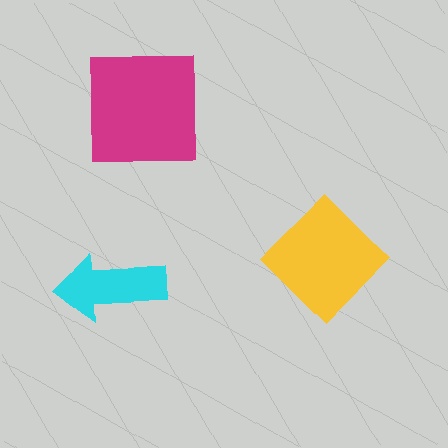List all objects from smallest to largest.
The cyan arrow, the yellow diamond, the magenta square.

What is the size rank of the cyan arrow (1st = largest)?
3rd.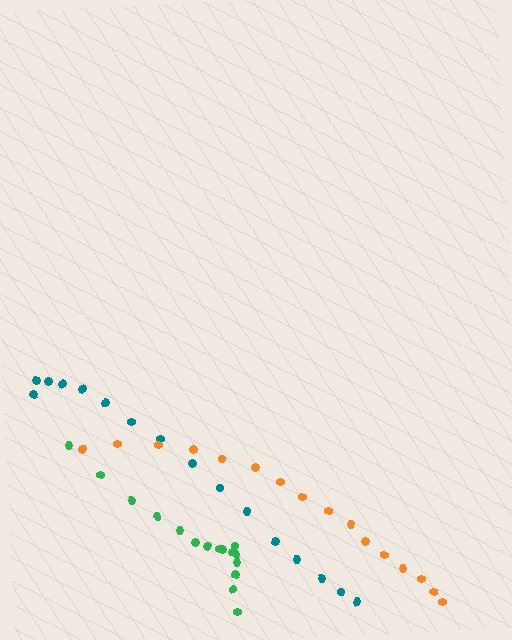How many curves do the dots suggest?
There are 3 distinct paths.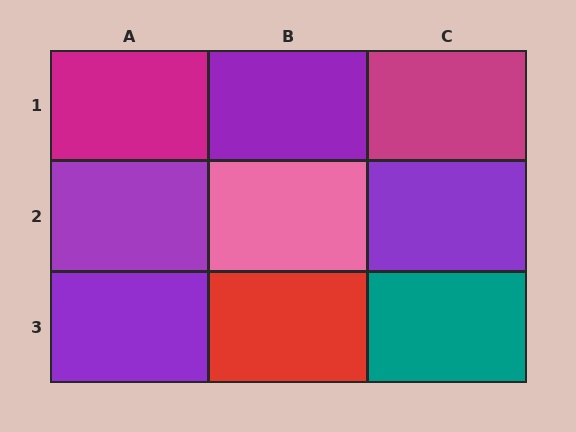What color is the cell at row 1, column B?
Purple.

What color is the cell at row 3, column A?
Purple.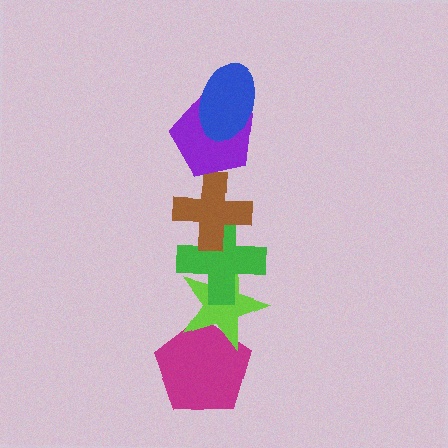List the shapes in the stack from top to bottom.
From top to bottom: the blue ellipse, the purple pentagon, the brown cross, the green cross, the lime star, the magenta pentagon.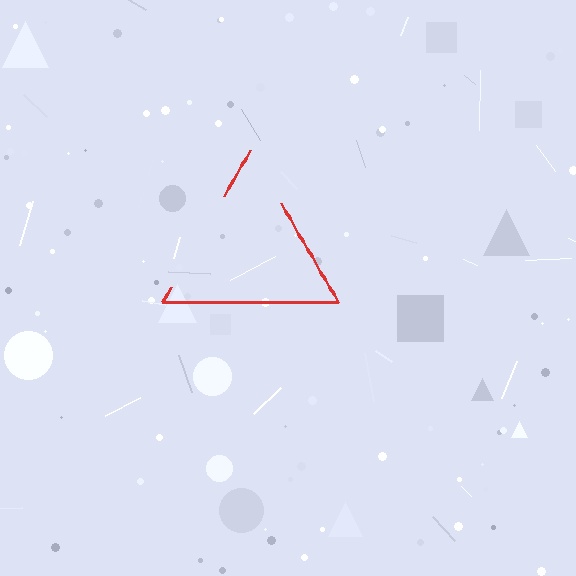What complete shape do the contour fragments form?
The contour fragments form a triangle.